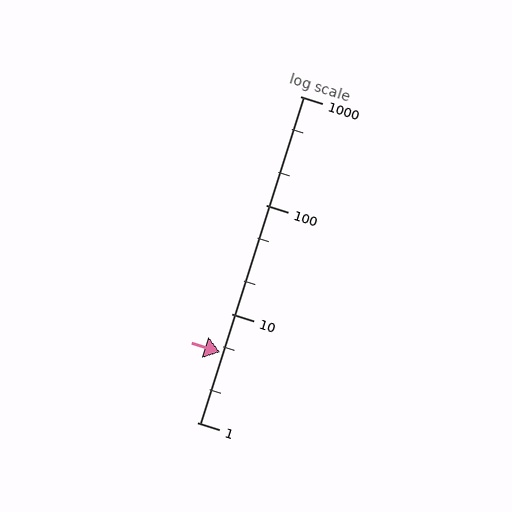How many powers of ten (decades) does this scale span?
The scale spans 3 decades, from 1 to 1000.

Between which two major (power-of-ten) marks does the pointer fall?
The pointer is between 1 and 10.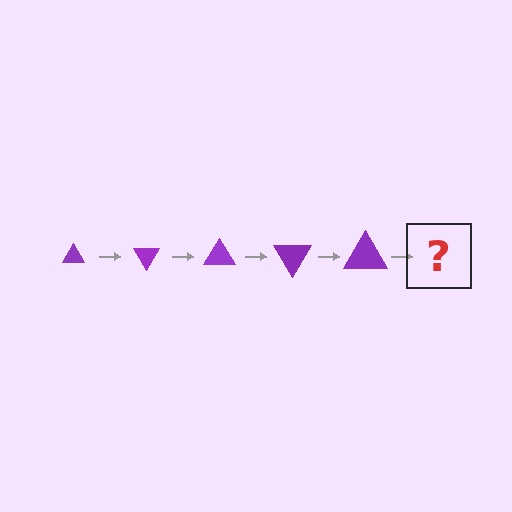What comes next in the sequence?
The next element should be a triangle, larger than the previous one and rotated 300 degrees from the start.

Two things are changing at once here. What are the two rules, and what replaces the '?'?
The two rules are that the triangle grows larger each step and it rotates 60 degrees each step. The '?' should be a triangle, larger than the previous one and rotated 300 degrees from the start.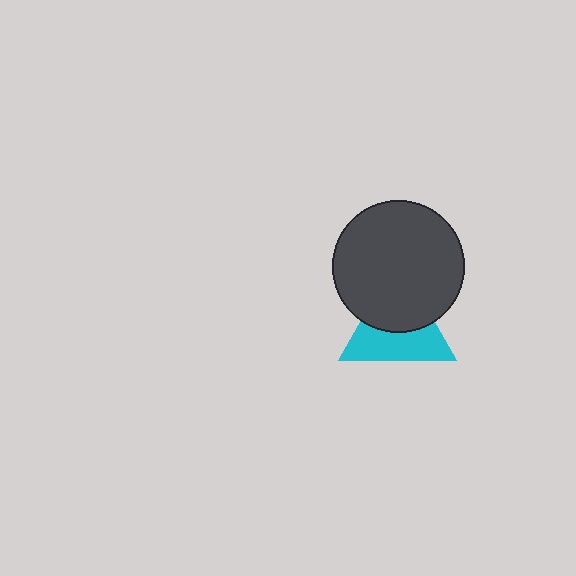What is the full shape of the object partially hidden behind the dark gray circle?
The partially hidden object is a cyan triangle.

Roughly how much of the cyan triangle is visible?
About half of it is visible (roughly 52%).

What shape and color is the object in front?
The object in front is a dark gray circle.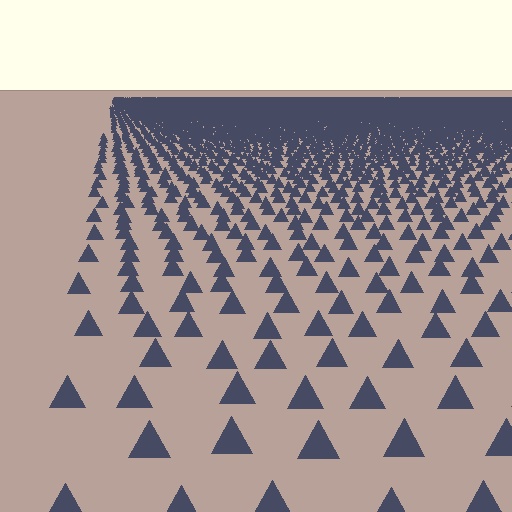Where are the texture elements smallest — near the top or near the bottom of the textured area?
Near the top.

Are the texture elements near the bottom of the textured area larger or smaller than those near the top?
Larger. Near the bottom, elements are closer to the viewer and appear at a bigger on-screen size.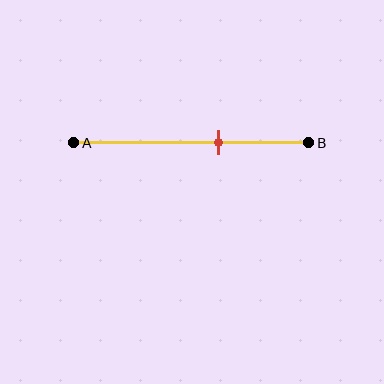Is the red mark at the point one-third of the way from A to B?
No, the mark is at about 60% from A, not at the 33% one-third point.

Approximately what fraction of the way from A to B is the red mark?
The red mark is approximately 60% of the way from A to B.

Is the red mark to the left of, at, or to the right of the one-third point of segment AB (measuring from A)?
The red mark is to the right of the one-third point of segment AB.